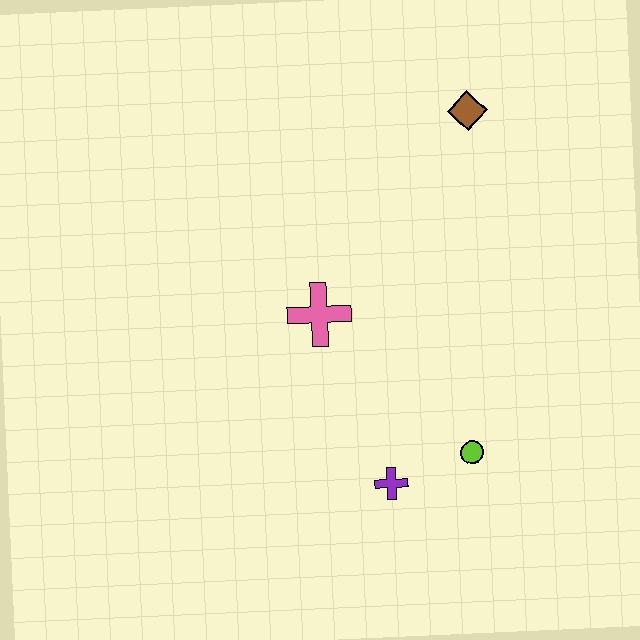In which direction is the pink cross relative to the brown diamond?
The pink cross is below the brown diamond.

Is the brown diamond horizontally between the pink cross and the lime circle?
No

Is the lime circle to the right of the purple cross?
Yes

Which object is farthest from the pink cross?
The brown diamond is farthest from the pink cross.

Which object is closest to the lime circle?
The purple cross is closest to the lime circle.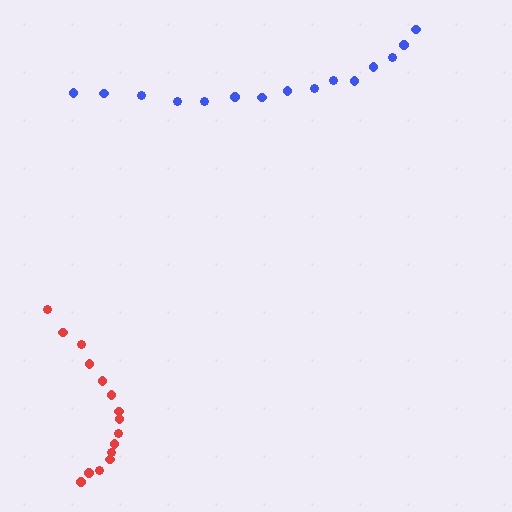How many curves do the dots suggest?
There are 2 distinct paths.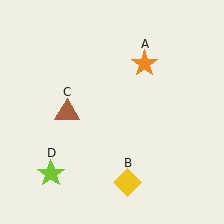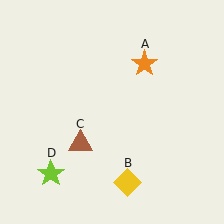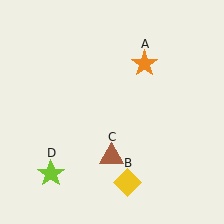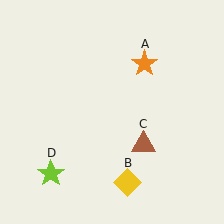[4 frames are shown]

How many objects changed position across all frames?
1 object changed position: brown triangle (object C).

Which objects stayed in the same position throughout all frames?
Orange star (object A) and yellow diamond (object B) and lime star (object D) remained stationary.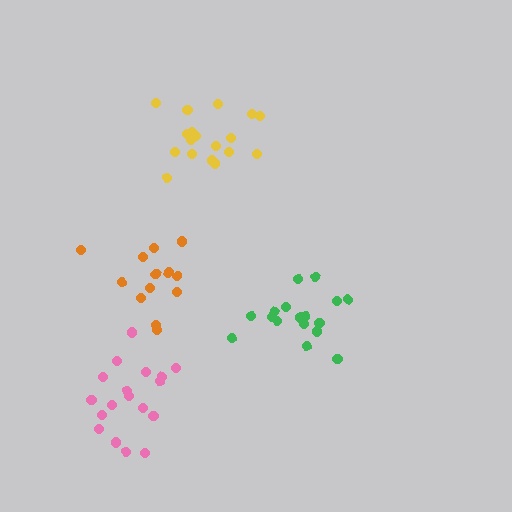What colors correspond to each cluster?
The clusters are colored: green, orange, pink, yellow.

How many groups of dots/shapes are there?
There are 4 groups.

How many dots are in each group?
Group 1: 18 dots, Group 2: 13 dots, Group 3: 18 dots, Group 4: 18 dots (67 total).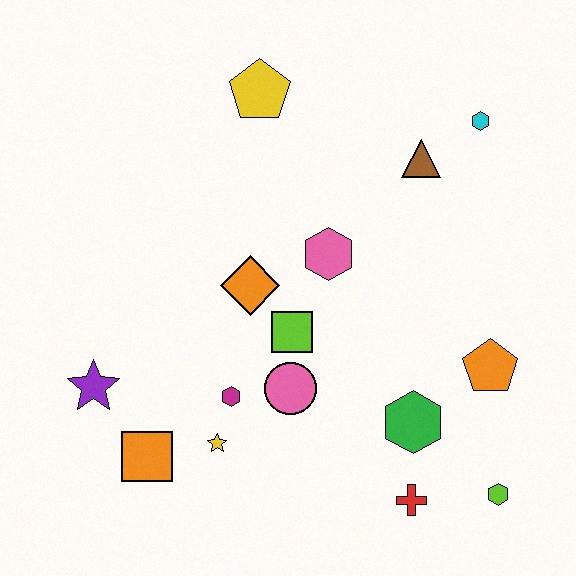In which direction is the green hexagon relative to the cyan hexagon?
The green hexagon is below the cyan hexagon.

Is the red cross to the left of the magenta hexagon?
No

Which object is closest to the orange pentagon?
The green hexagon is closest to the orange pentagon.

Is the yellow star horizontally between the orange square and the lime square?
Yes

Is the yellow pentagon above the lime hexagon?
Yes